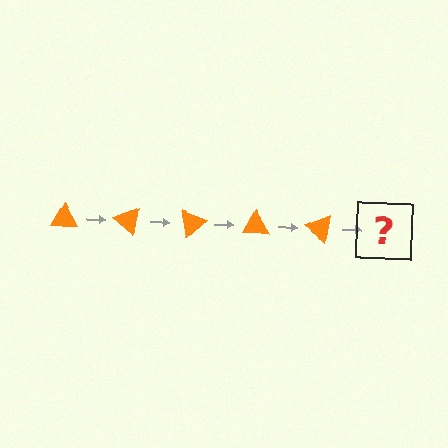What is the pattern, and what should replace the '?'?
The pattern is that the triangle rotates 40 degrees each step. The '?' should be an orange triangle rotated 200 degrees.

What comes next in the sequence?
The next element should be an orange triangle rotated 200 degrees.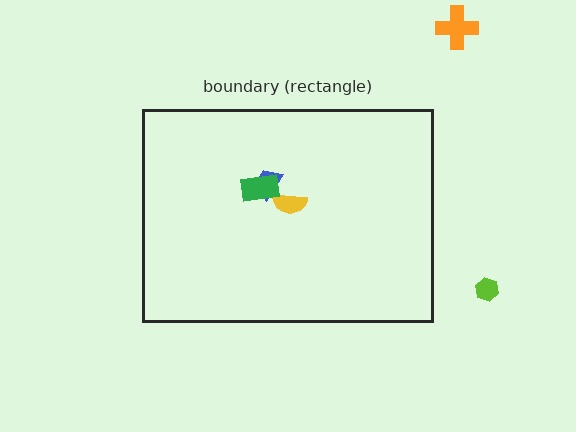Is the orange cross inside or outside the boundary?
Outside.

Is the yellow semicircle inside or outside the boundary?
Inside.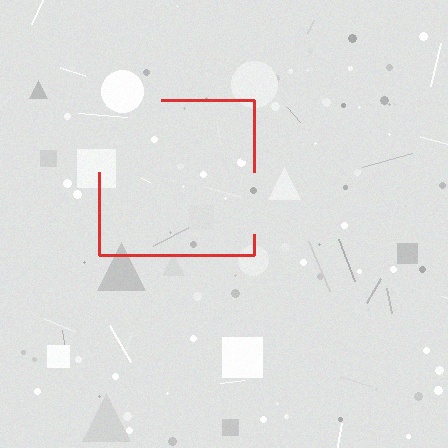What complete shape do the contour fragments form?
The contour fragments form a square.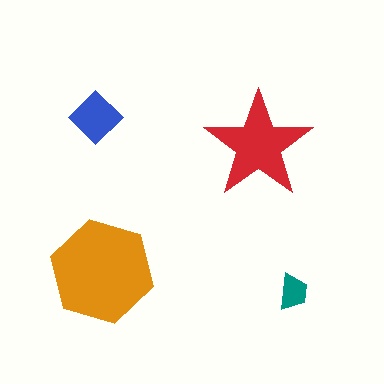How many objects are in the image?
There are 4 objects in the image.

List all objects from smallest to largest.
The teal trapezoid, the blue diamond, the red star, the orange hexagon.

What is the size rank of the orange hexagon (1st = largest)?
1st.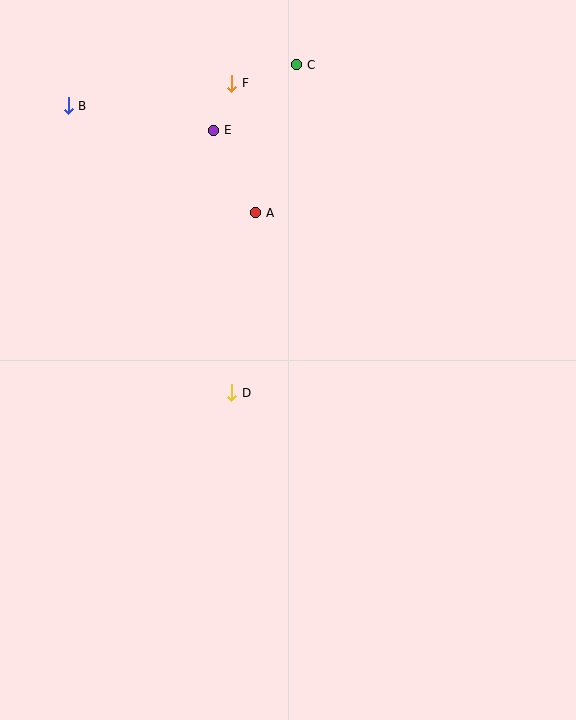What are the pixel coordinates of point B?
Point B is at (68, 106).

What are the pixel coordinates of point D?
Point D is at (232, 393).